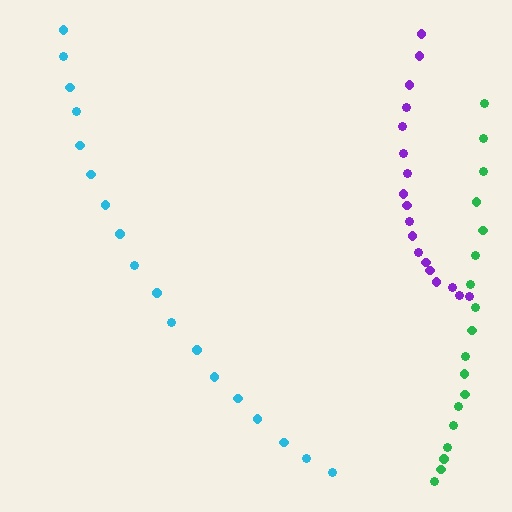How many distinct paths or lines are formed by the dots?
There are 3 distinct paths.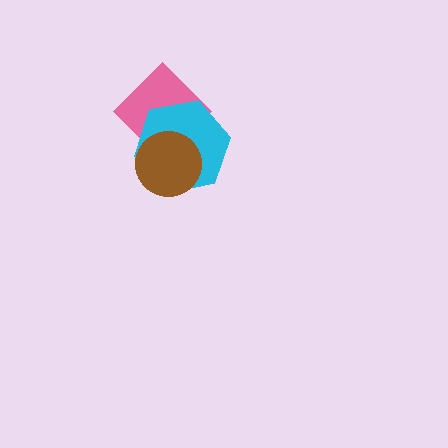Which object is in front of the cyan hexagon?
The brown circle is in front of the cyan hexagon.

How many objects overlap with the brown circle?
2 objects overlap with the brown circle.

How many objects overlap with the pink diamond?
2 objects overlap with the pink diamond.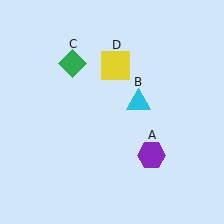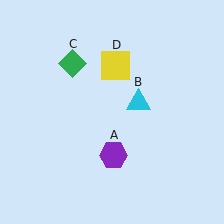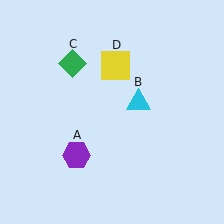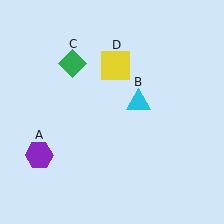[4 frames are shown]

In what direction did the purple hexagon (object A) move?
The purple hexagon (object A) moved left.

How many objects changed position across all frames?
1 object changed position: purple hexagon (object A).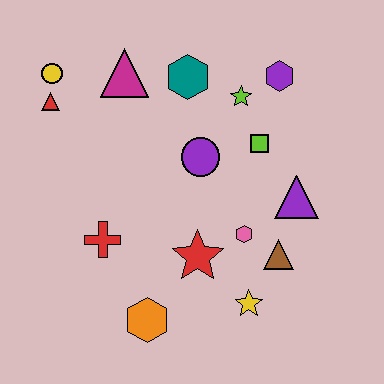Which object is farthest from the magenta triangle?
The yellow star is farthest from the magenta triangle.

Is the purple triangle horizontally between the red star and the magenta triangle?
No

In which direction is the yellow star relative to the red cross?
The yellow star is to the right of the red cross.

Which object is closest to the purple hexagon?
The lime star is closest to the purple hexagon.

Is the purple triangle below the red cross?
No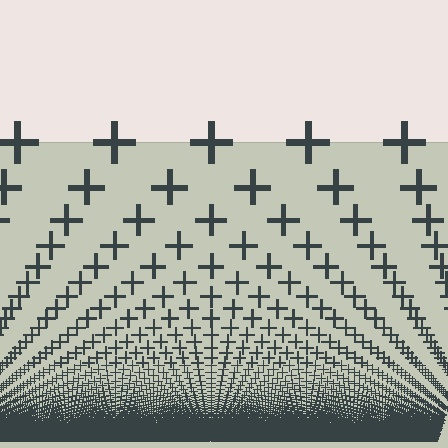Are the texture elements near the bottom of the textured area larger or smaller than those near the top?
Smaller. The gradient is inverted — elements near the bottom are smaller and denser.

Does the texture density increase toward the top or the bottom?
Density increases toward the bottom.